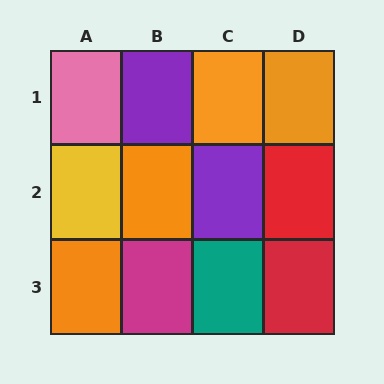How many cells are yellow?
1 cell is yellow.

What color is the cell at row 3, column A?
Orange.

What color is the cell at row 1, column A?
Pink.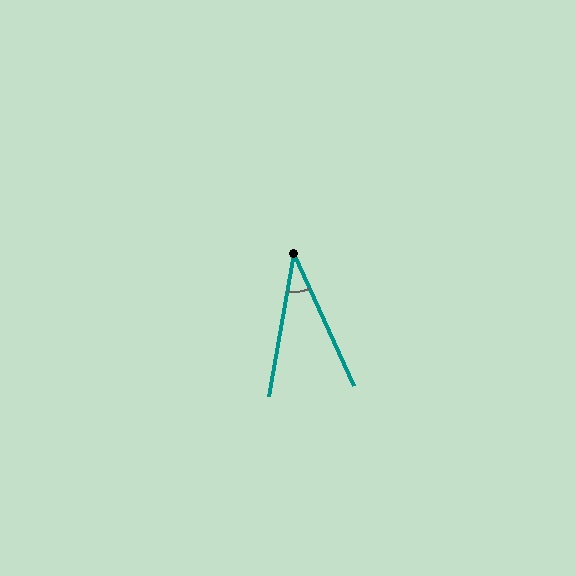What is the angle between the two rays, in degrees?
Approximately 34 degrees.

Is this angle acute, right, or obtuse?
It is acute.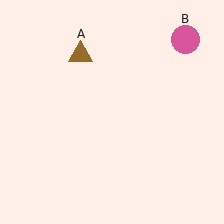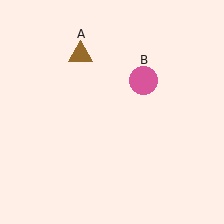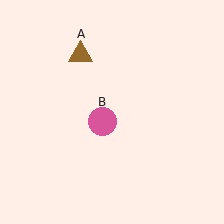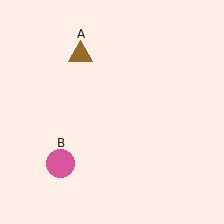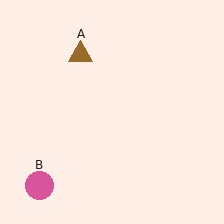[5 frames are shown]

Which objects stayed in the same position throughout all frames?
Brown triangle (object A) remained stationary.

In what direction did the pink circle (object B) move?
The pink circle (object B) moved down and to the left.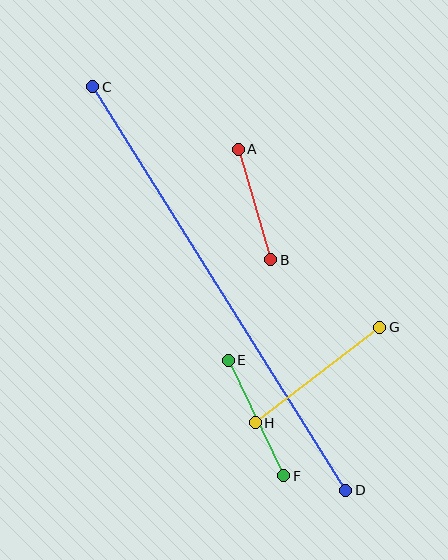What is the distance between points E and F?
The distance is approximately 128 pixels.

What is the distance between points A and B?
The distance is approximately 115 pixels.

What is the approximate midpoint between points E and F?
The midpoint is at approximately (256, 418) pixels.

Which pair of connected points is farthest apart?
Points C and D are farthest apart.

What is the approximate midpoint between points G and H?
The midpoint is at approximately (317, 375) pixels.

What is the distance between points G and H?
The distance is approximately 157 pixels.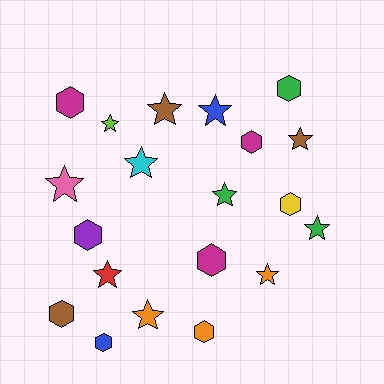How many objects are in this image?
There are 20 objects.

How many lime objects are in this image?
There is 1 lime object.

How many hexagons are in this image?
There are 9 hexagons.